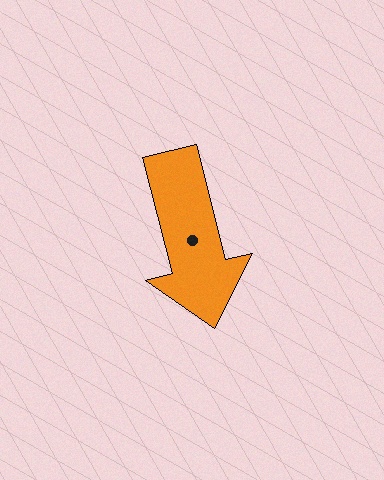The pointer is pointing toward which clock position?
Roughly 6 o'clock.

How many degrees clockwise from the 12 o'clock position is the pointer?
Approximately 166 degrees.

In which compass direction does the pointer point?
South.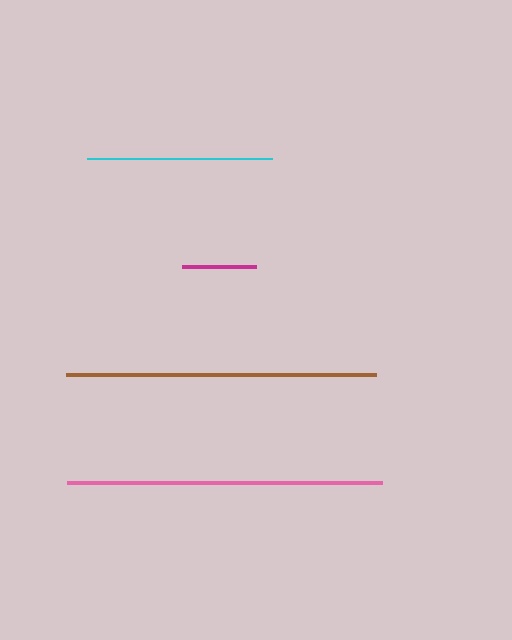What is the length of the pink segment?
The pink segment is approximately 314 pixels long.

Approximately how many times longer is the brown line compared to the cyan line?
The brown line is approximately 1.7 times the length of the cyan line.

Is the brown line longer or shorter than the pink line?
The pink line is longer than the brown line.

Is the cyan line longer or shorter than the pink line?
The pink line is longer than the cyan line.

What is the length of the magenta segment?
The magenta segment is approximately 74 pixels long.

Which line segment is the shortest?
The magenta line is the shortest at approximately 74 pixels.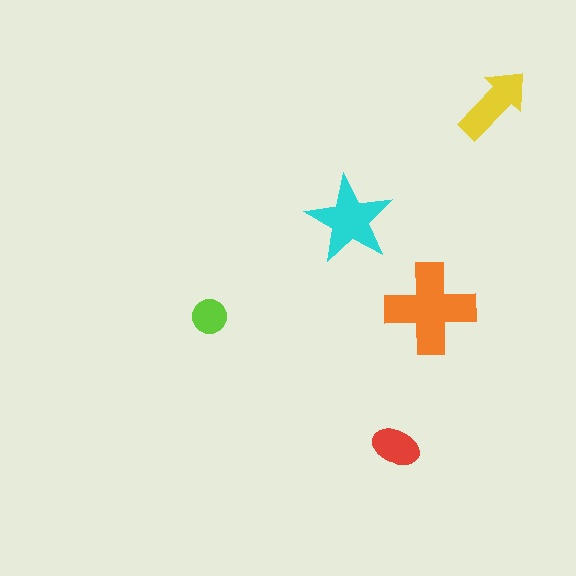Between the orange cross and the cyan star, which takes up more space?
The orange cross.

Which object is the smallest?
The lime circle.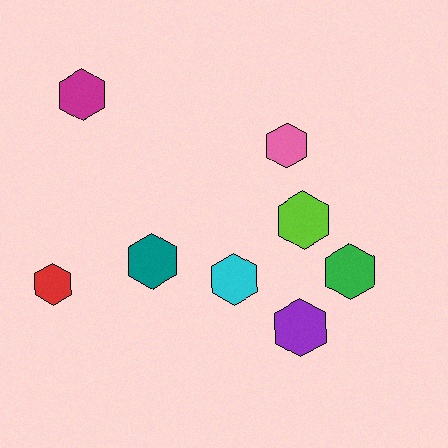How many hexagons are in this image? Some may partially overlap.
There are 8 hexagons.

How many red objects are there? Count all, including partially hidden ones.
There is 1 red object.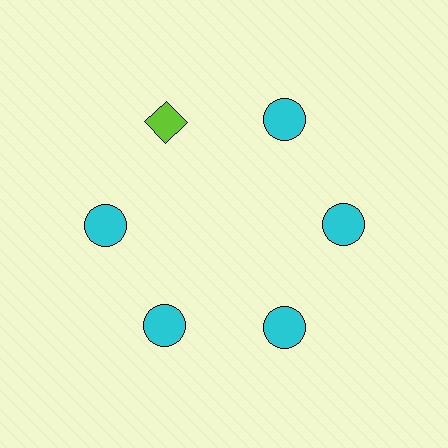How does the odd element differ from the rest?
It differs in both color (lime instead of cyan) and shape (diamond instead of circle).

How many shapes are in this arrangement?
There are 6 shapes arranged in a ring pattern.